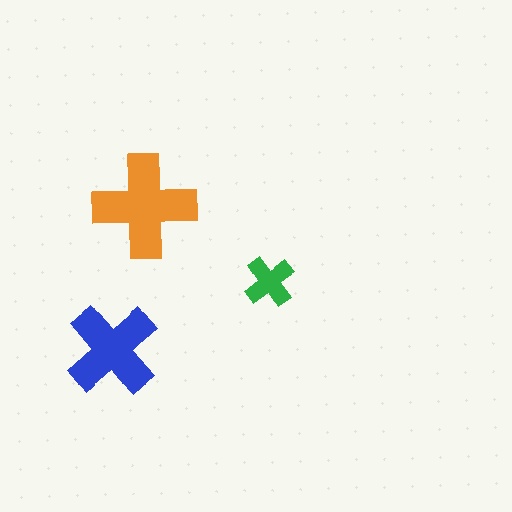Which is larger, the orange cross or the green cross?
The orange one.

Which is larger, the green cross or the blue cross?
The blue one.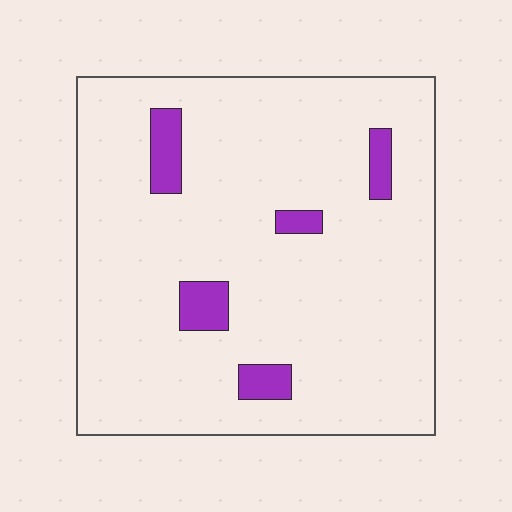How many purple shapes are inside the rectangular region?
5.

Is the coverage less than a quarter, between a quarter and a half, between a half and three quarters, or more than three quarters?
Less than a quarter.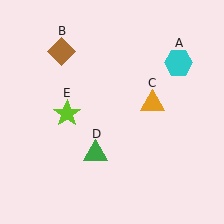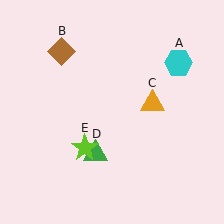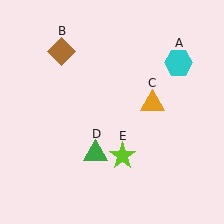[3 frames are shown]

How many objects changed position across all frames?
1 object changed position: lime star (object E).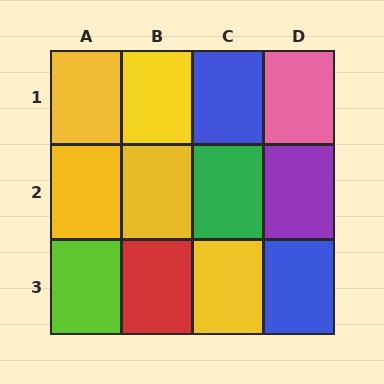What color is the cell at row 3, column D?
Blue.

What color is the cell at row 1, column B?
Yellow.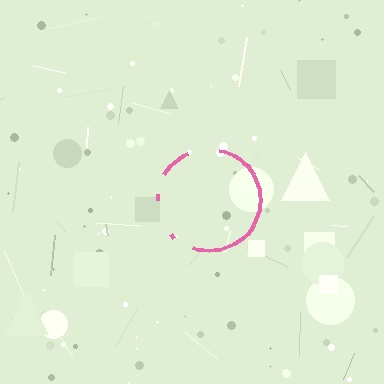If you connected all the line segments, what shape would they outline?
They would outline a circle.